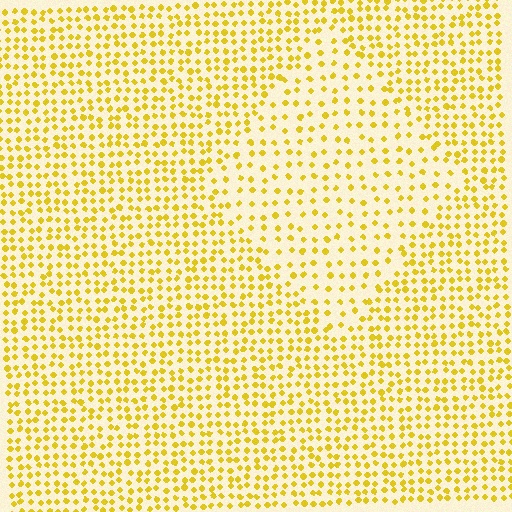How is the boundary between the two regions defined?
The boundary is defined by a change in element density (approximately 1.8x ratio). All elements are the same color, size, and shape.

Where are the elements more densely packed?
The elements are more densely packed outside the diamond boundary.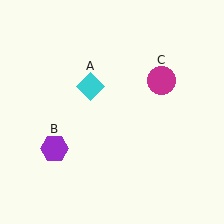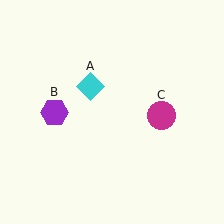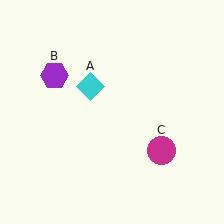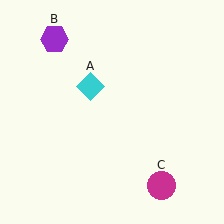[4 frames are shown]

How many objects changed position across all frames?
2 objects changed position: purple hexagon (object B), magenta circle (object C).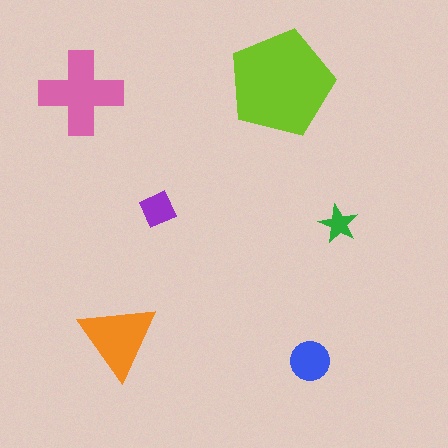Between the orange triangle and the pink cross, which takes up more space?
The pink cross.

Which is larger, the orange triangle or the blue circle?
The orange triangle.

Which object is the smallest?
The green star.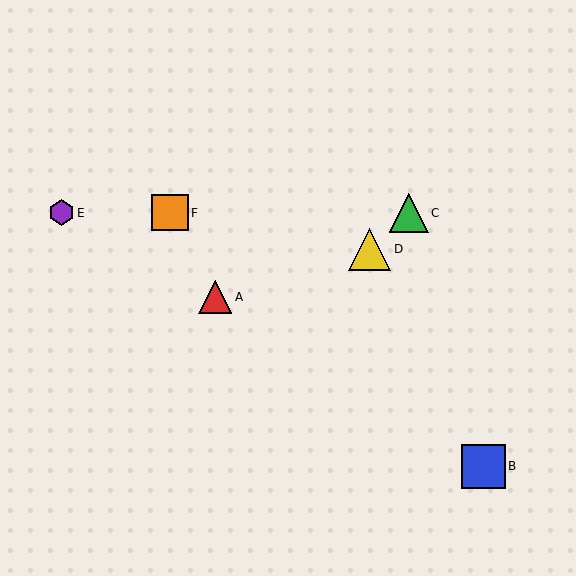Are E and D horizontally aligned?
No, E is at y≈213 and D is at y≈249.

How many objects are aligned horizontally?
3 objects (C, E, F) are aligned horizontally.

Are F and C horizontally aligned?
Yes, both are at y≈213.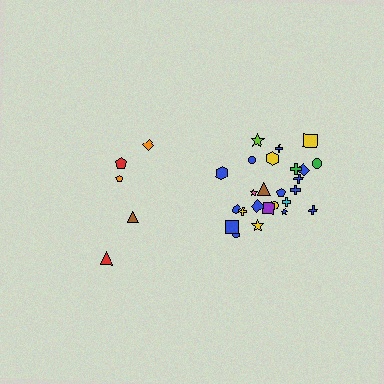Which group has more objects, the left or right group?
The right group.